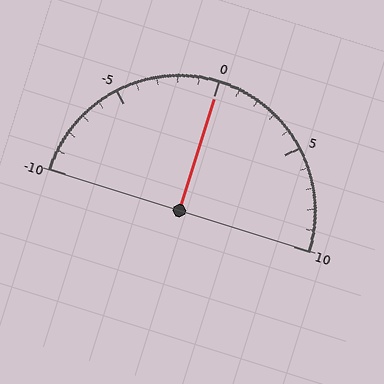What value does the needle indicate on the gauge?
The needle indicates approximately 0.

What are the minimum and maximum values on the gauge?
The gauge ranges from -10 to 10.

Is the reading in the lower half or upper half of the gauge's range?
The reading is in the upper half of the range (-10 to 10).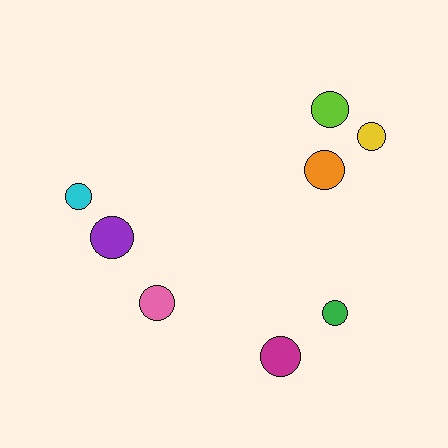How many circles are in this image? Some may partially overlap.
There are 8 circles.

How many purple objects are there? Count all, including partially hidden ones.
There is 1 purple object.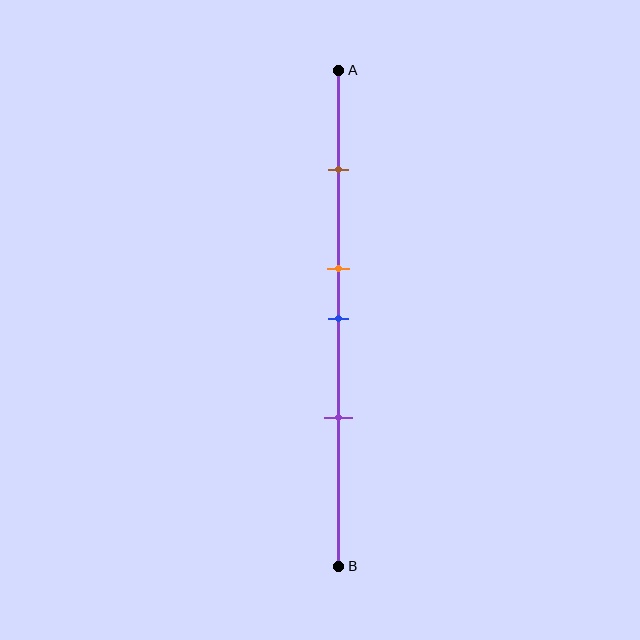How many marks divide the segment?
There are 4 marks dividing the segment.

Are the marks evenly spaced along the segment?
No, the marks are not evenly spaced.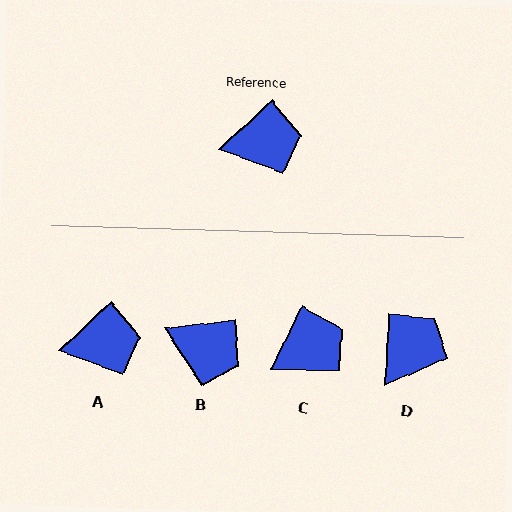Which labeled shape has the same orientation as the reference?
A.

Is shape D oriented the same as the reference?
No, it is off by about 44 degrees.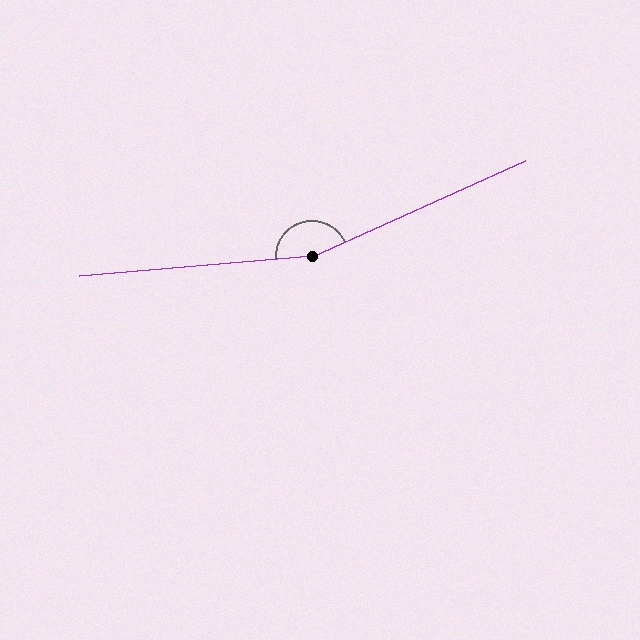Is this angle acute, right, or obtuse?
It is obtuse.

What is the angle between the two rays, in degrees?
Approximately 161 degrees.